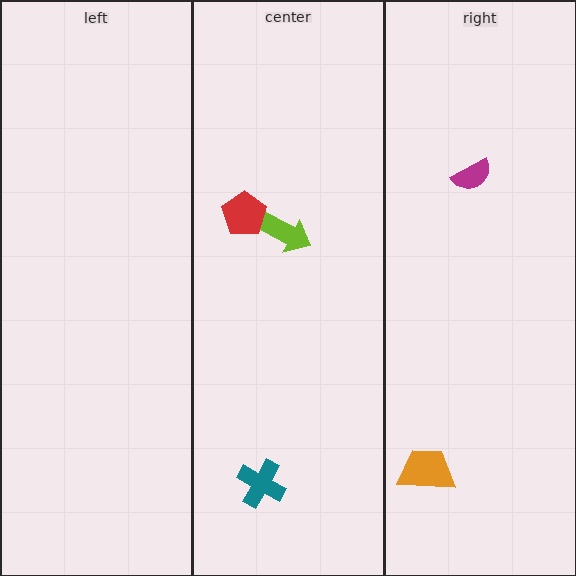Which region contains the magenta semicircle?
The right region.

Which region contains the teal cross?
The center region.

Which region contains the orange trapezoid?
The right region.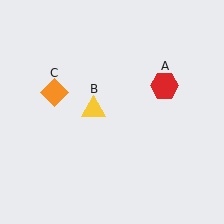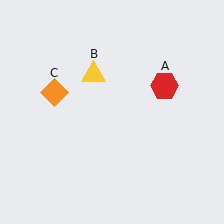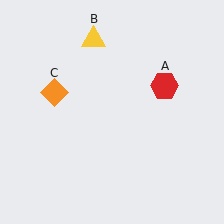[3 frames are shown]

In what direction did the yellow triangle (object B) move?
The yellow triangle (object B) moved up.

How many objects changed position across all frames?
1 object changed position: yellow triangle (object B).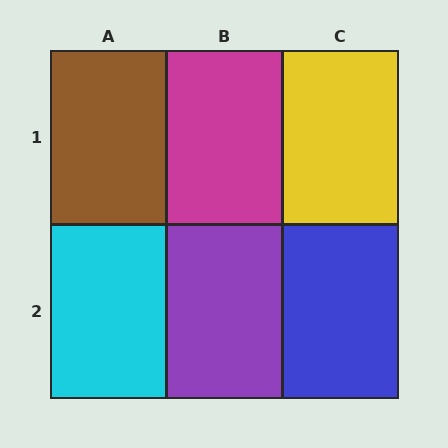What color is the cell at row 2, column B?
Purple.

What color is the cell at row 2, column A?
Cyan.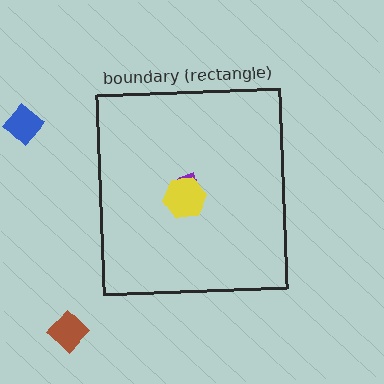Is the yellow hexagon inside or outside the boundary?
Inside.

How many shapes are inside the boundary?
2 inside, 2 outside.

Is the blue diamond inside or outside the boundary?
Outside.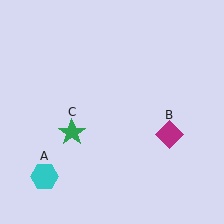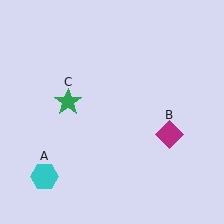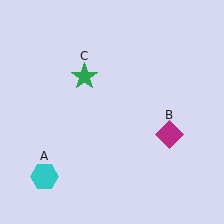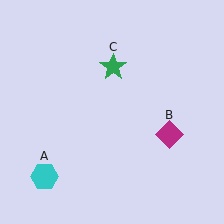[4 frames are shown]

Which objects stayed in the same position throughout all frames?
Cyan hexagon (object A) and magenta diamond (object B) remained stationary.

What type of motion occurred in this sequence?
The green star (object C) rotated clockwise around the center of the scene.